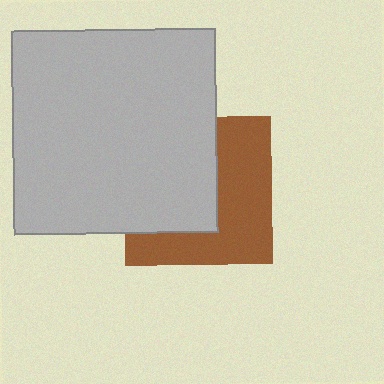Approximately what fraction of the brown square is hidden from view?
Roughly 50% of the brown square is hidden behind the light gray square.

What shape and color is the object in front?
The object in front is a light gray square.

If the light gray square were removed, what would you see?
You would see the complete brown square.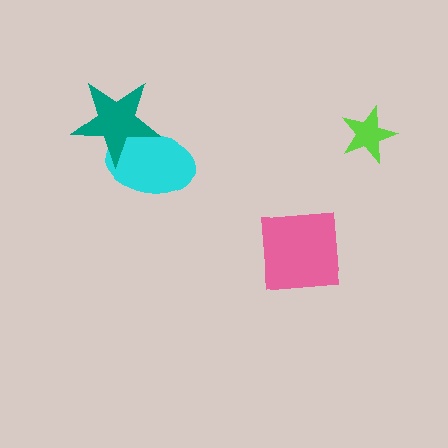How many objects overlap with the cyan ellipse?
1 object overlaps with the cyan ellipse.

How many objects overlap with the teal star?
1 object overlaps with the teal star.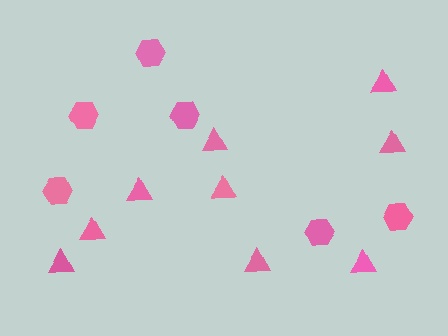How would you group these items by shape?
There are 2 groups: one group of hexagons (6) and one group of triangles (9).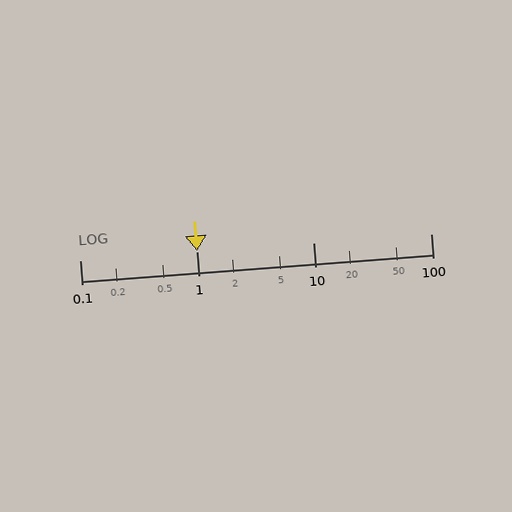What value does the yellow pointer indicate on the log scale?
The pointer indicates approximately 1.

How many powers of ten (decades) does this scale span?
The scale spans 3 decades, from 0.1 to 100.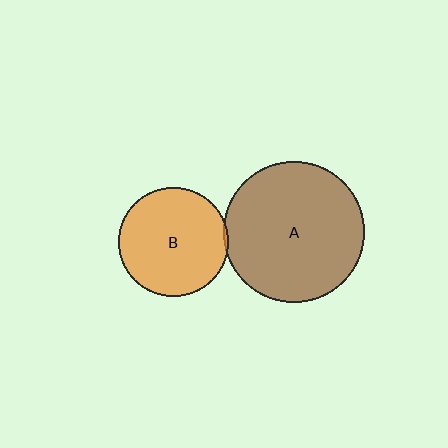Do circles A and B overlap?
Yes.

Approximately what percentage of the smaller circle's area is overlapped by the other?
Approximately 5%.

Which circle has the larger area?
Circle A (brown).